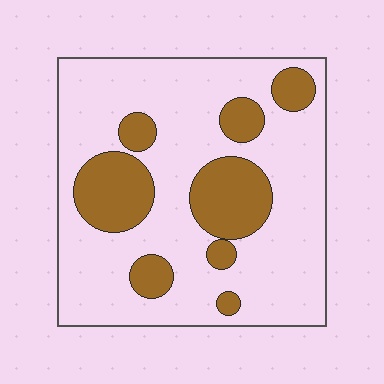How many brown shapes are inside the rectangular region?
8.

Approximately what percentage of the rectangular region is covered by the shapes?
Approximately 25%.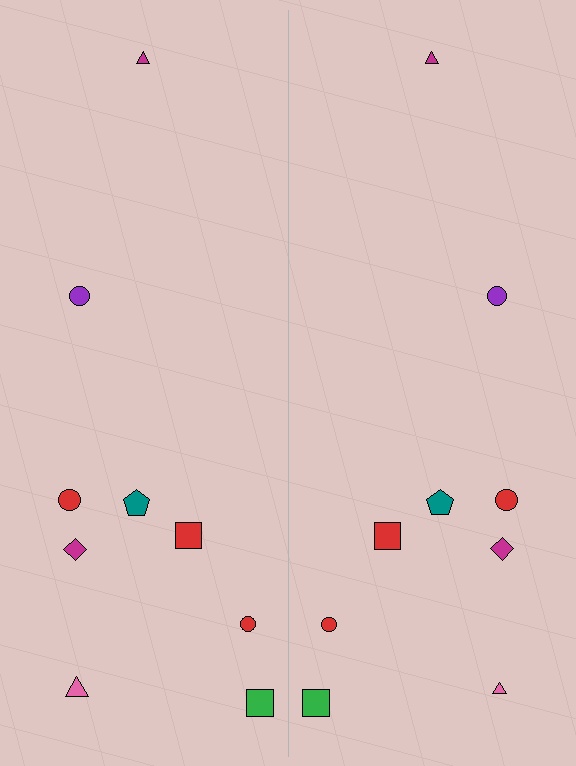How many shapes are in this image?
There are 18 shapes in this image.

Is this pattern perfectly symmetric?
No, the pattern is not perfectly symmetric. The pink triangle on the right side has a different size than its mirror counterpart.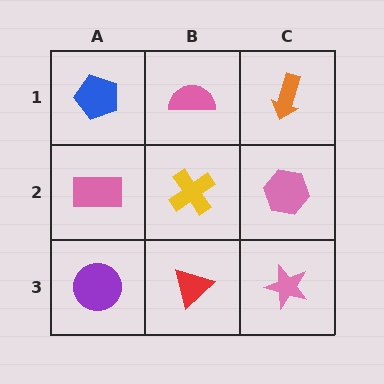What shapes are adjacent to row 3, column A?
A pink rectangle (row 2, column A), a red triangle (row 3, column B).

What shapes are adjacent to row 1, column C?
A pink hexagon (row 2, column C), a pink semicircle (row 1, column B).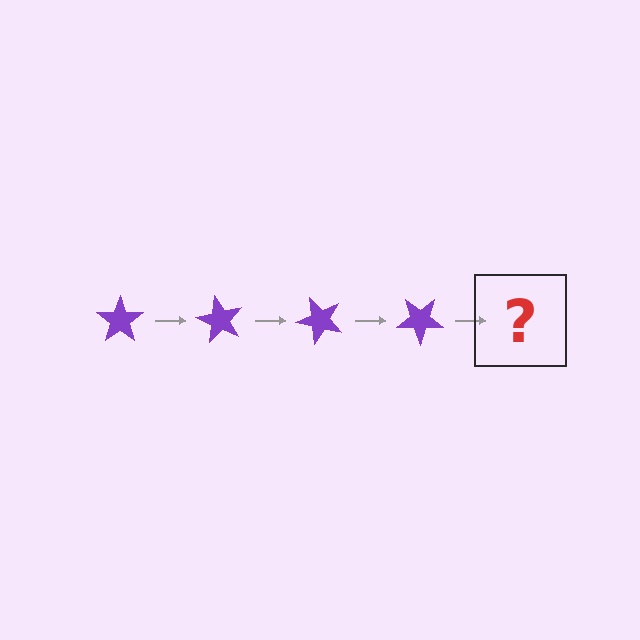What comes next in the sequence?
The next element should be a purple star rotated 240 degrees.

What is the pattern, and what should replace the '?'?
The pattern is that the star rotates 60 degrees each step. The '?' should be a purple star rotated 240 degrees.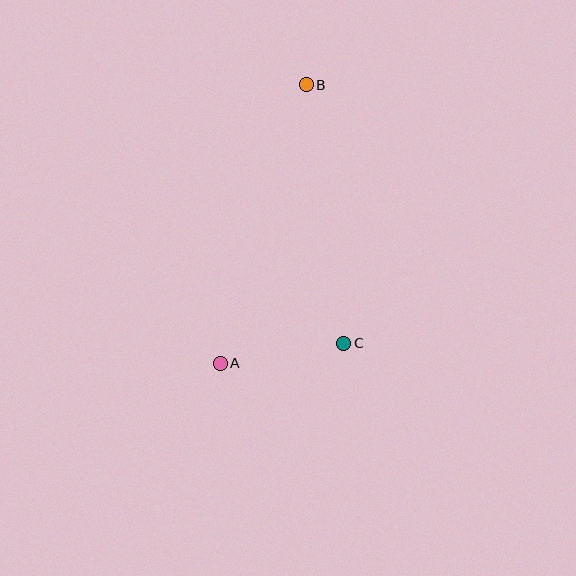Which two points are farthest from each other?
Points A and B are farthest from each other.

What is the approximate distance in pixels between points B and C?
The distance between B and C is approximately 262 pixels.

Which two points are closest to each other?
Points A and C are closest to each other.